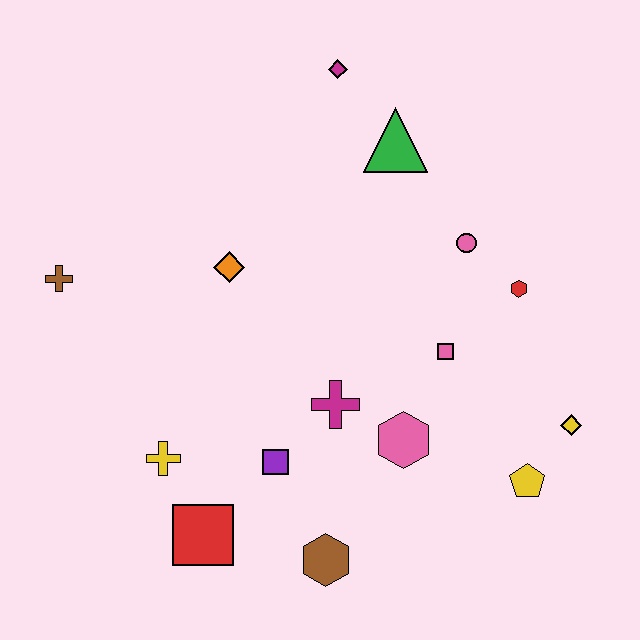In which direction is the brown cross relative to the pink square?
The brown cross is to the left of the pink square.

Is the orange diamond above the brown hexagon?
Yes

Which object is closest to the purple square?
The magenta cross is closest to the purple square.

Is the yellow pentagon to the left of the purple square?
No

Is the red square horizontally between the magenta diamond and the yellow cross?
Yes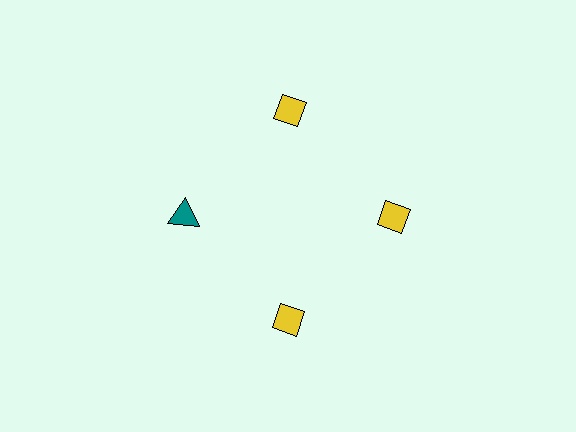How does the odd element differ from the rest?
It differs in both color (teal instead of yellow) and shape (triangle instead of diamond).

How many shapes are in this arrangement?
There are 4 shapes arranged in a ring pattern.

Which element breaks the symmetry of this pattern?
The teal triangle at roughly the 9 o'clock position breaks the symmetry. All other shapes are yellow diamonds.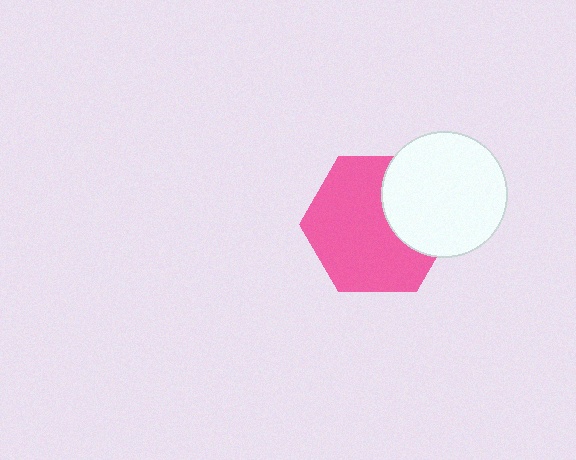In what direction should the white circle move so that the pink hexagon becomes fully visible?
The white circle should move right. That is the shortest direction to clear the overlap and leave the pink hexagon fully visible.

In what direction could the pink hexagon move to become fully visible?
The pink hexagon could move left. That would shift it out from behind the white circle entirely.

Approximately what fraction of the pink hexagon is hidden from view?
Roughly 31% of the pink hexagon is hidden behind the white circle.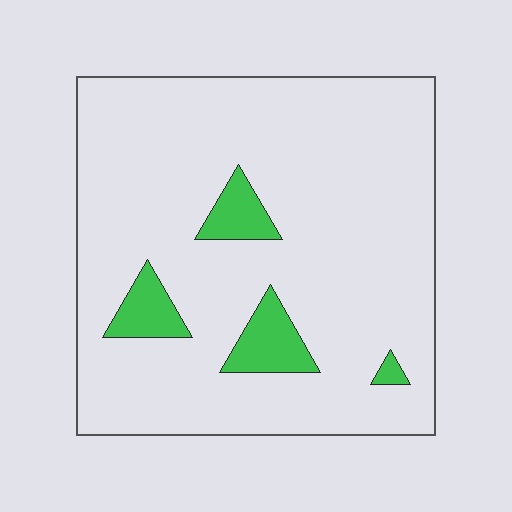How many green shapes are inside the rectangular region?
4.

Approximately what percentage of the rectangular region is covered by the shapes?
Approximately 10%.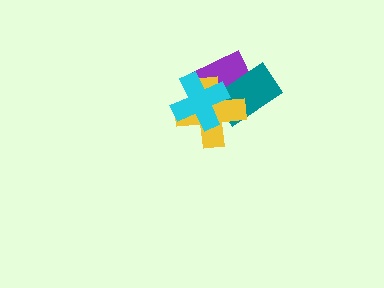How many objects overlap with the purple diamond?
3 objects overlap with the purple diamond.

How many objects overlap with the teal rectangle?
3 objects overlap with the teal rectangle.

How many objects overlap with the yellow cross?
3 objects overlap with the yellow cross.